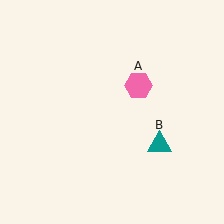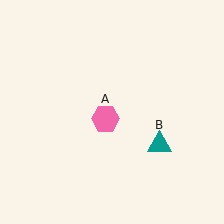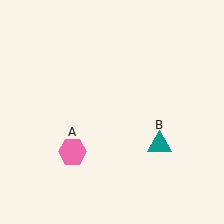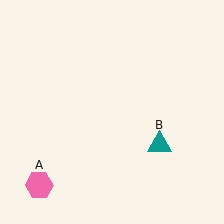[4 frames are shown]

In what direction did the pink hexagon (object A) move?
The pink hexagon (object A) moved down and to the left.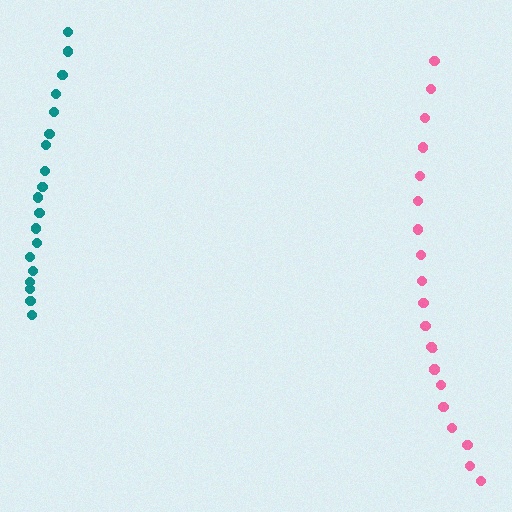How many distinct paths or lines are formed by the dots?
There are 2 distinct paths.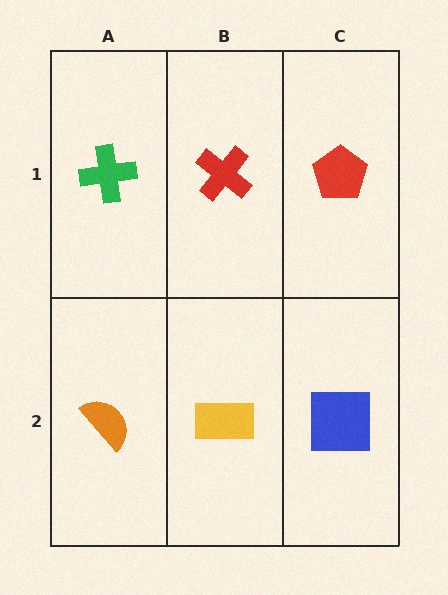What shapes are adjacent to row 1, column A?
An orange semicircle (row 2, column A), a red cross (row 1, column B).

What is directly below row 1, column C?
A blue square.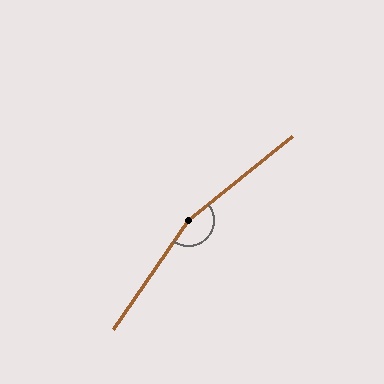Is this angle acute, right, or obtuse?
It is obtuse.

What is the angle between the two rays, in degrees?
Approximately 163 degrees.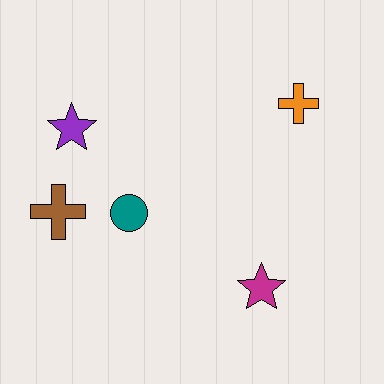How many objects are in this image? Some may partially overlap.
There are 5 objects.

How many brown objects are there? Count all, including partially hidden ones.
There is 1 brown object.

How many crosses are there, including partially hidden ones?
There are 2 crosses.